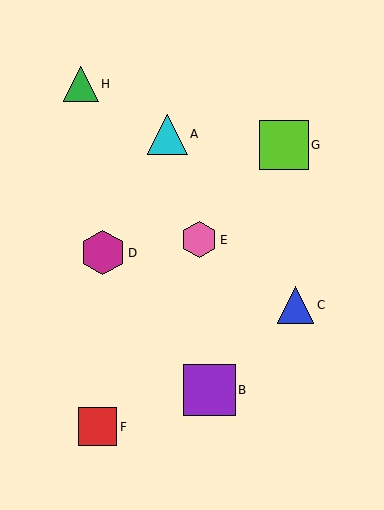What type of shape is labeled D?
Shape D is a magenta hexagon.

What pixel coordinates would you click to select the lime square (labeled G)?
Click at (284, 145) to select the lime square G.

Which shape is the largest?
The purple square (labeled B) is the largest.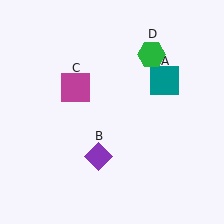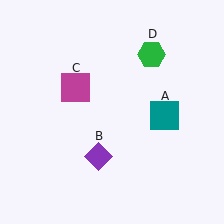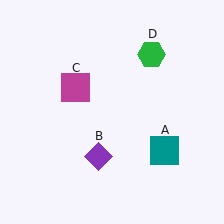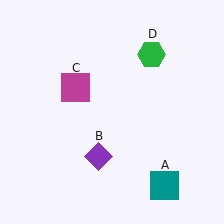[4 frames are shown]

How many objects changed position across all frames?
1 object changed position: teal square (object A).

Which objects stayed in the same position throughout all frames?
Purple diamond (object B) and magenta square (object C) and green hexagon (object D) remained stationary.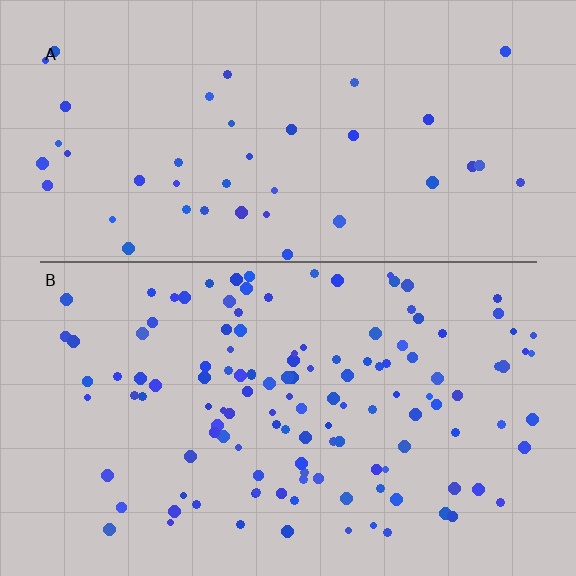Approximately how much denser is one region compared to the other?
Approximately 3.0× — region B over region A.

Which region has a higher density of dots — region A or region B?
B (the bottom).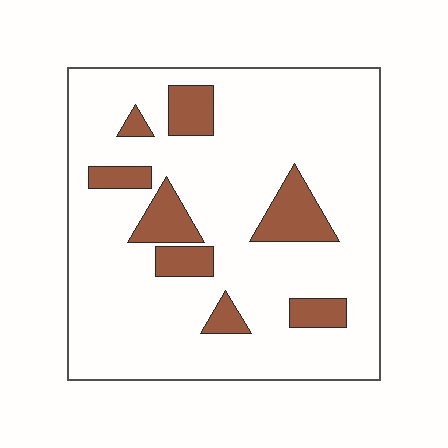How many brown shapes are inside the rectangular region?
8.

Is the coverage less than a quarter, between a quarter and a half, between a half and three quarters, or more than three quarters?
Less than a quarter.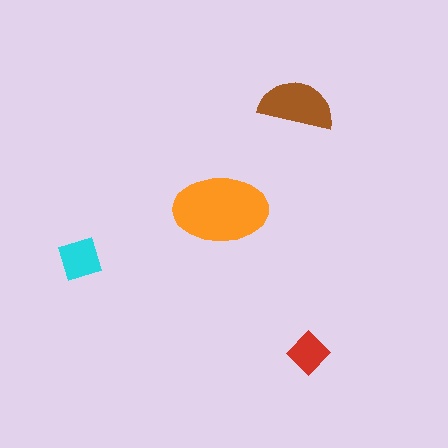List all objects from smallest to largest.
The red diamond, the cyan diamond, the brown semicircle, the orange ellipse.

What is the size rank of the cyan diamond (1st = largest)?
3rd.